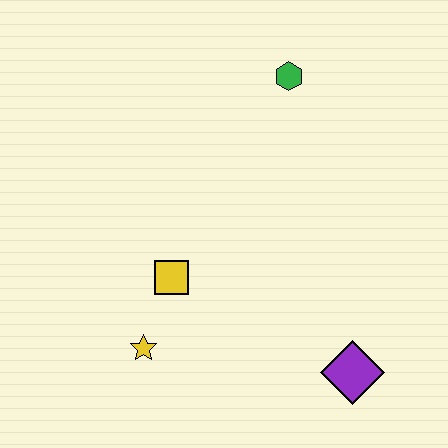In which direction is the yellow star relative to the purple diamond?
The yellow star is to the left of the purple diamond.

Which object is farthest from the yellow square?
The green hexagon is farthest from the yellow square.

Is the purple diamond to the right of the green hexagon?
Yes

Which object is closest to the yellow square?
The yellow star is closest to the yellow square.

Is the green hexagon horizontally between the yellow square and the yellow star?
No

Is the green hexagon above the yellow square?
Yes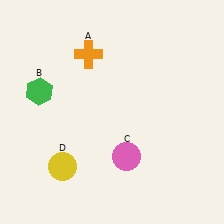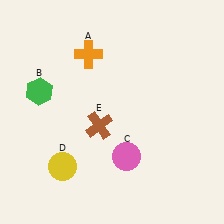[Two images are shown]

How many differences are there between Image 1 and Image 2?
There is 1 difference between the two images.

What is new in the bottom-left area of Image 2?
A brown cross (E) was added in the bottom-left area of Image 2.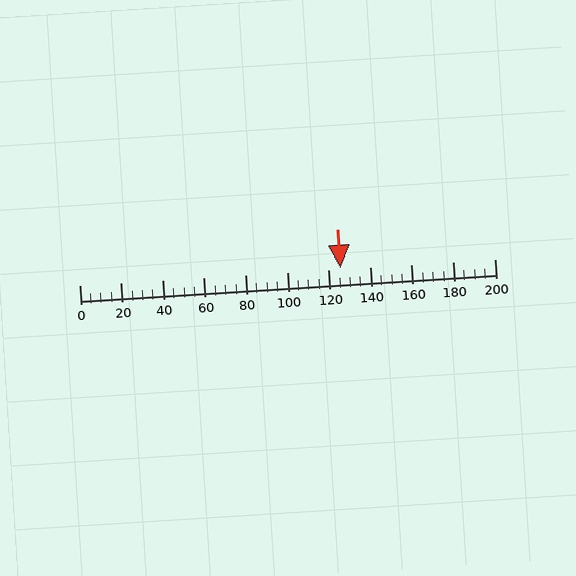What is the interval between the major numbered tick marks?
The major tick marks are spaced 20 units apart.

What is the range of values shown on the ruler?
The ruler shows values from 0 to 200.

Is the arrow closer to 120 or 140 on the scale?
The arrow is closer to 120.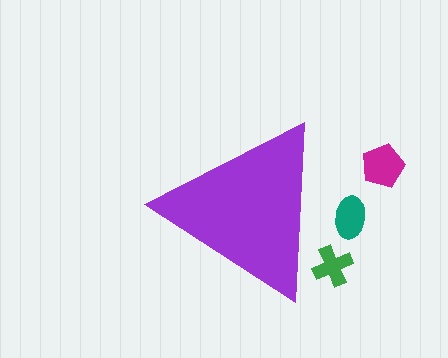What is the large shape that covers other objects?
A purple triangle.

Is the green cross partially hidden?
Yes, the green cross is partially hidden behind the purple triangle.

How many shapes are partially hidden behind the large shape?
2 shapes are partially hidden.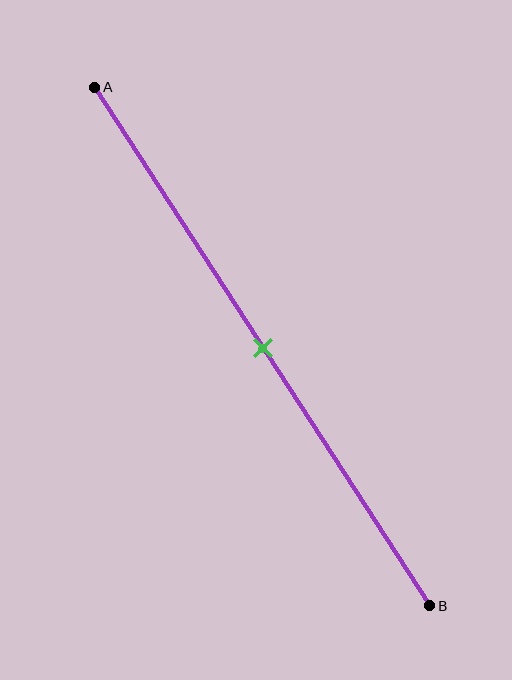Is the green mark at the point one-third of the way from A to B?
No, the mark is at about 50% from A, not at the 33% one-third point.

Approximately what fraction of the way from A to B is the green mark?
The green mark is approximately 50% of the way from A to B.